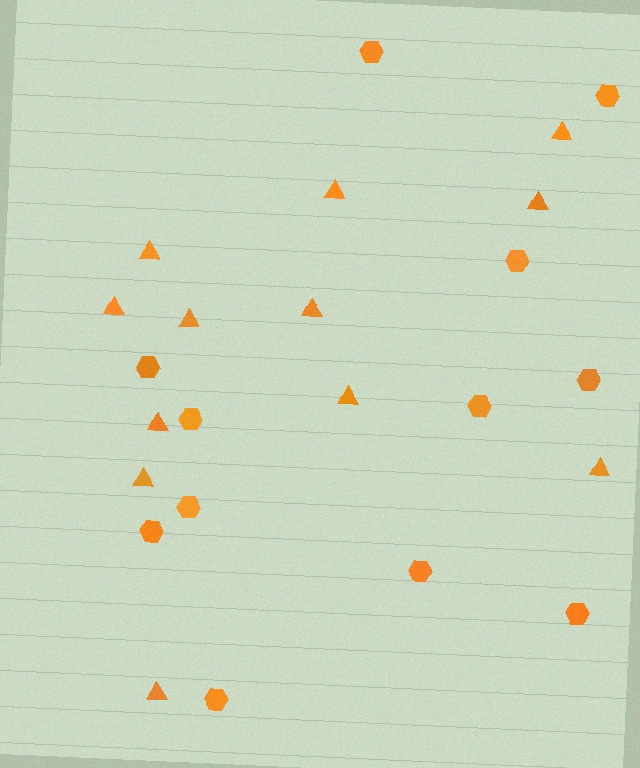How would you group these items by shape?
There are 2 groups: one group of triangles (12) and one group of hexagons (12).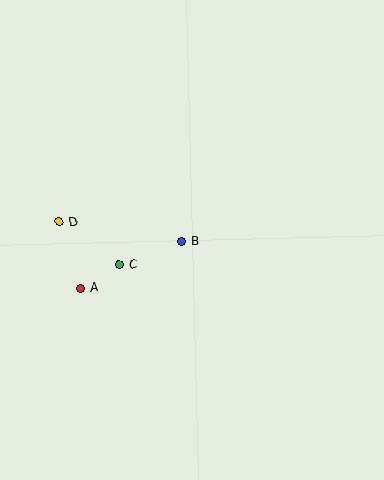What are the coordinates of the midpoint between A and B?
The midpoint between A and B is at (131, 265).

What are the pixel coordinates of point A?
Point A is at (81, 288).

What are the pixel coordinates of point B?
Point B is at (182, 242).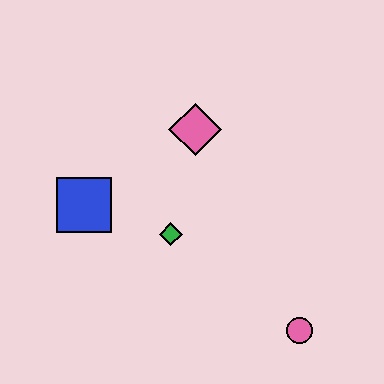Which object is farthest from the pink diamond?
The pink circle is farthest from the pink diamond.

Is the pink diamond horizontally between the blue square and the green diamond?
No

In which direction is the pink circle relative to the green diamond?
The pink circle is to the right of the green diamond.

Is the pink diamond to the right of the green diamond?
Yes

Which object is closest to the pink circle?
The green diamond is closest to the pink circle.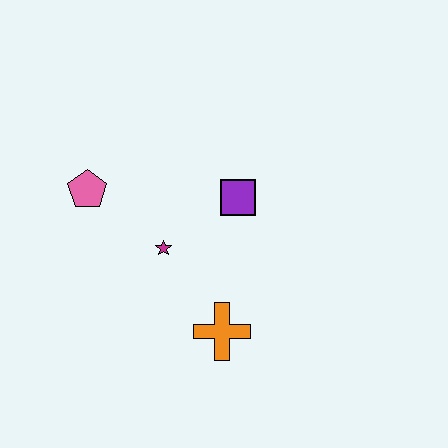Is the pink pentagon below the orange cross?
No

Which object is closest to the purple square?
The magenta star is closest to the purple square.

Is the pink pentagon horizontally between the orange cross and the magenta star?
No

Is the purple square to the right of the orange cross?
Yes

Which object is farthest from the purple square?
The pink pentagon is farthest from the purple square.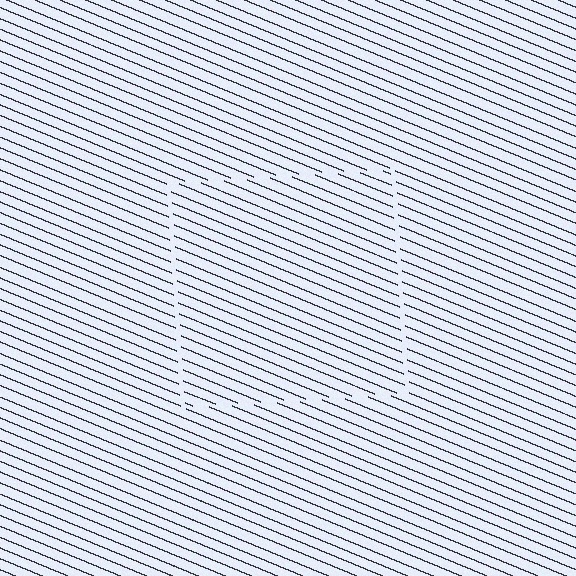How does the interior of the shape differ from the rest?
The interior of the shape contains the same grating, shifted by half a period — the contour is defined by the phase discontinuity where line-ends from the inner and outer gratings abut.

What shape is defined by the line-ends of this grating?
An illusory square. The interior of the shape contains the same grating, shifted by half a period — the contour is defined by the phase discontinuity where line-ends from the inner and outer gratings abut.